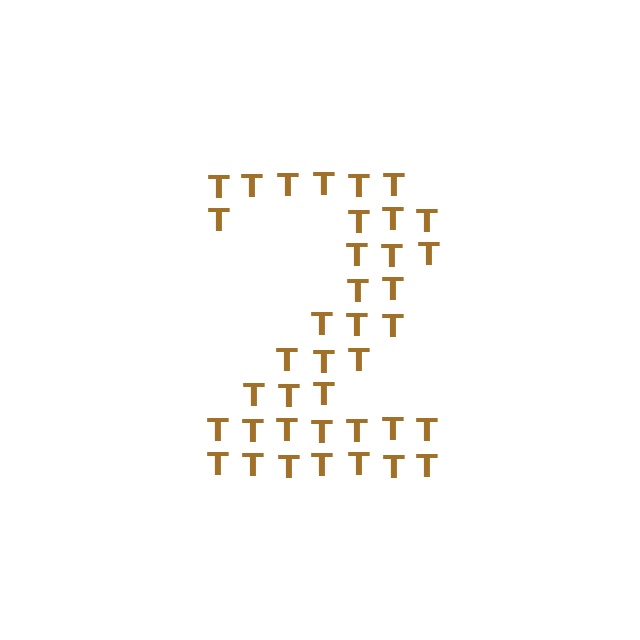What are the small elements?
The small elements are letter T's.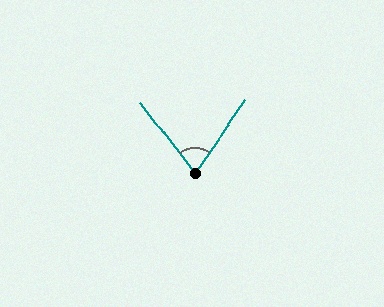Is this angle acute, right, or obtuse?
It is acute.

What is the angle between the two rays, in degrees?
Approximately 73 degrees.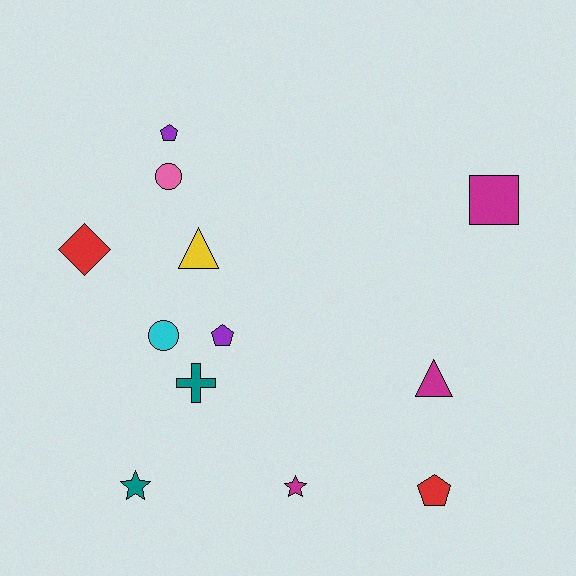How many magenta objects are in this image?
There are 3 magenta objects.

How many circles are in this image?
There are 2 circles.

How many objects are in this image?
There are 12 objects.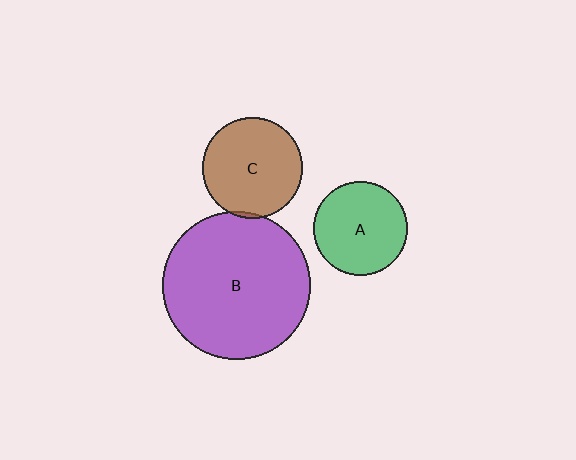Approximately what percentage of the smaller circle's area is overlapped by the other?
Approximately 5%.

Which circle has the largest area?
Circle B (purple).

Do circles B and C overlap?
Yes.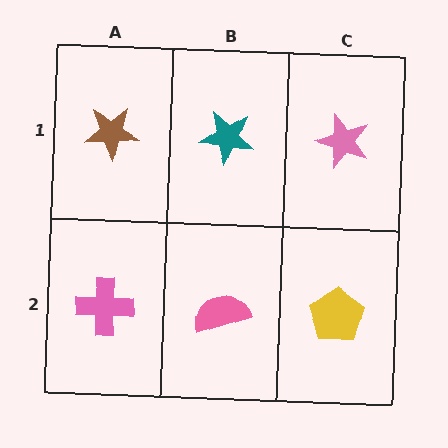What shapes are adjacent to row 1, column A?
A pink cross (row 2, column A), a teal star (row 1, column B).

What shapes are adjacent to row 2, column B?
A teal star (row 1, column B), a pink cross (row 2, column A), a yellow pentagon (row 2, column C).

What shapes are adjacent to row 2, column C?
A pink star (row 1, column C), a pink semicircle (row 2, column B).